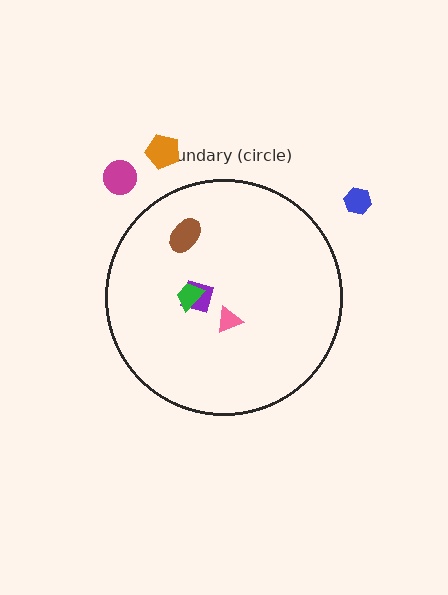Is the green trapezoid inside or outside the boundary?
Inside.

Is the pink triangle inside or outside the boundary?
Inside.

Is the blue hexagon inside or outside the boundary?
Outside.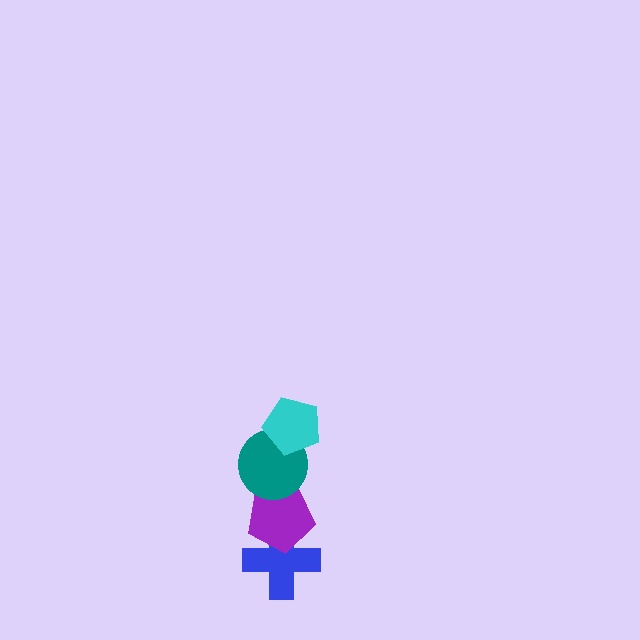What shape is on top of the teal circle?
The cyan pentagon is on top of the teal circle.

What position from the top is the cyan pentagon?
The cyan pentagon is 1st from the top.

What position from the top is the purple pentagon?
The purple pentagon is 3rd from the top.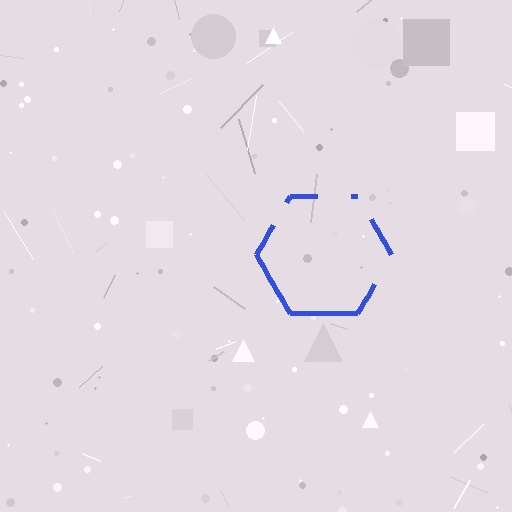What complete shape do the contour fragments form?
The contour fragments form a hexagon.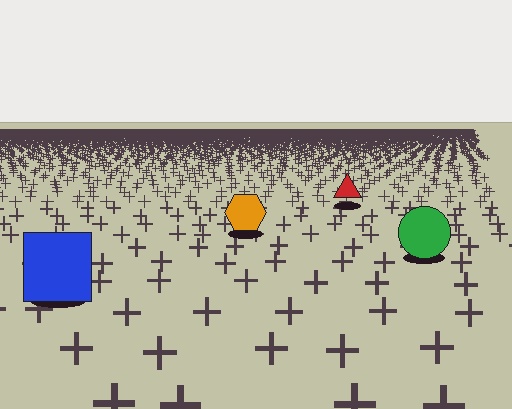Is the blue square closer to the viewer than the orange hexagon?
Yes. The blue square is closer — you can tell from the texture gradient: the ground texture is coarser near it.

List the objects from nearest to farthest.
From nearest to farthest: the blue square, the green circle, the orange hexagon, the red triangle.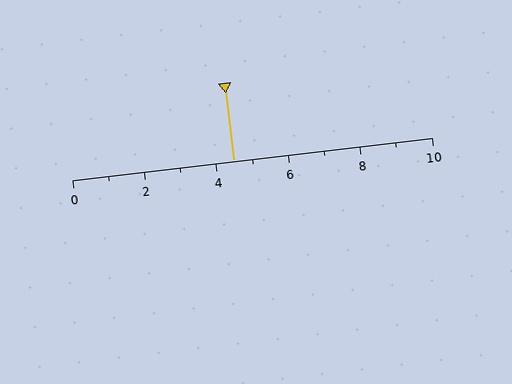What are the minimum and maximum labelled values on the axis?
The axis runs from 0 to 10.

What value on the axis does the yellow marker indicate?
The marker indicates approximately 4.5.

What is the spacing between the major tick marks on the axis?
The major ticks are spaced 2 apart.